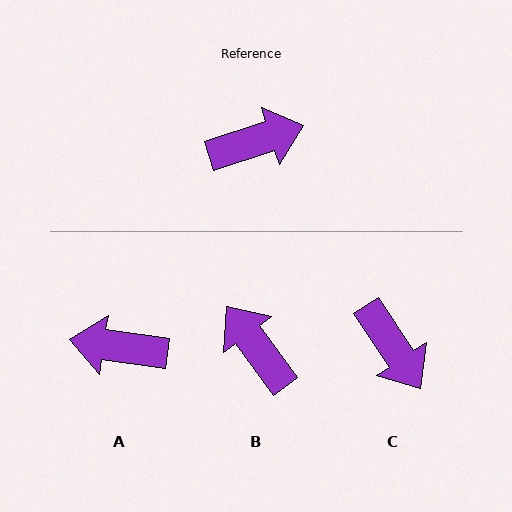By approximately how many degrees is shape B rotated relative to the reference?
Approximately 109 degrees counter-clockwise.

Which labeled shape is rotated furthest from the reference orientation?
A, about 154 degrees away.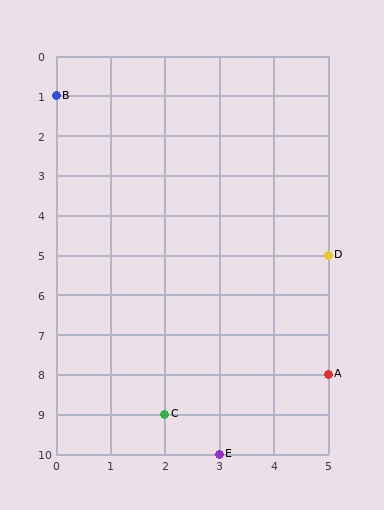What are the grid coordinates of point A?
Point A is at grid coordinates (5, 8).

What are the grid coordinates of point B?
Point B is at grid coordinates (0, 1).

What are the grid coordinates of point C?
Point C is at grid coordinates (2, 9).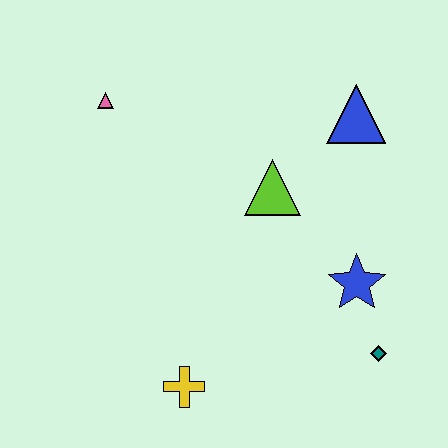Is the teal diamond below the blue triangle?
Yes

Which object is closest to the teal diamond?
The blue star is closest to the teal diamond.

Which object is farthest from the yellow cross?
The blue triangle is farthest from the yellow cross.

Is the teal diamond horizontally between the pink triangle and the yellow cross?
No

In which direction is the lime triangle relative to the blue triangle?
The lime triangle is to the left of the blue triangle.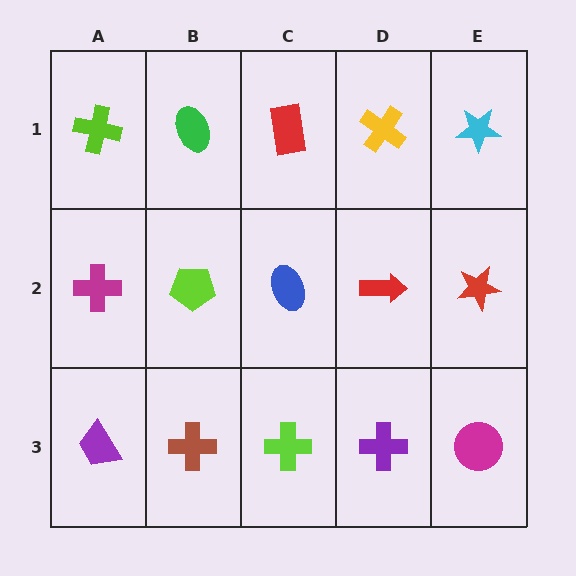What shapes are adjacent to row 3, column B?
A lime pentagon (row 2, column B), a purple trapezoid (row 3, column A), a lime cross (row 3, column C).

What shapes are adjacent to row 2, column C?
A red rectangle (row 1, column C), a lime cross (row 3, column C), a lime pentagon (row 2, column B), a red arrow (row 2, column D).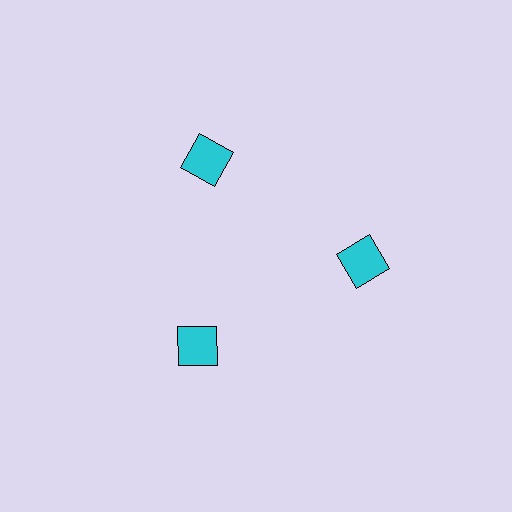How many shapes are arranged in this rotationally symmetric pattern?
There are 3 shapes, arranged in 3 groups of 1.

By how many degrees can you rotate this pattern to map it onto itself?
The pattern maps onto itself every 120 degrees of rotation.